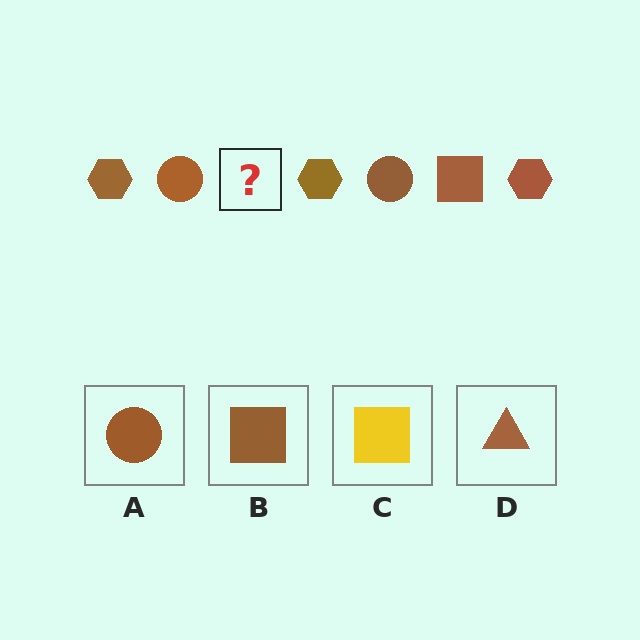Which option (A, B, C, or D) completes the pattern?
B.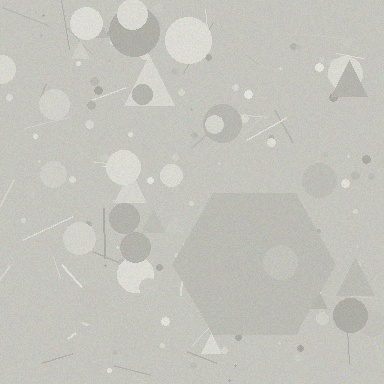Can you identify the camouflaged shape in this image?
The camouflaged shape is a hexagon.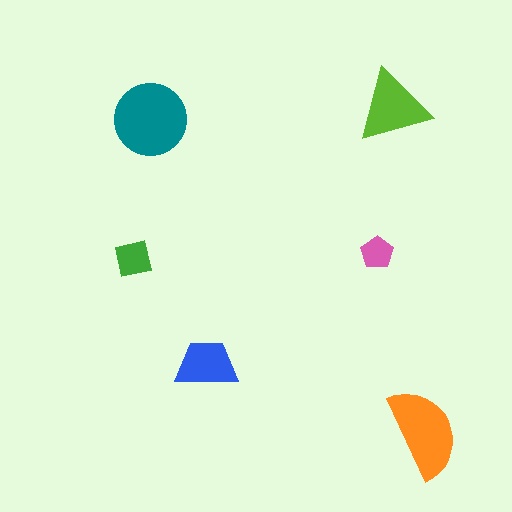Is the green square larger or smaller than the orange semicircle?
Smaller.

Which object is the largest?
The teal circle.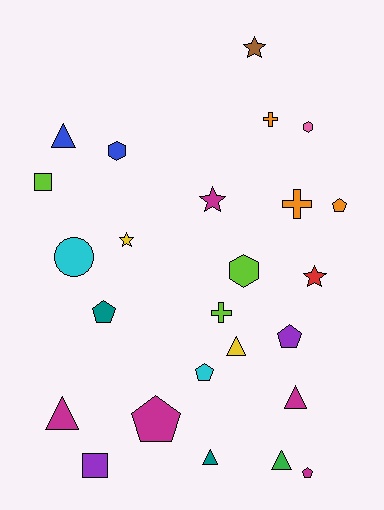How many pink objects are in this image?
There is 1 pink object.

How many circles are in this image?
There is 1 circle.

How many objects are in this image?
There are 25 objects.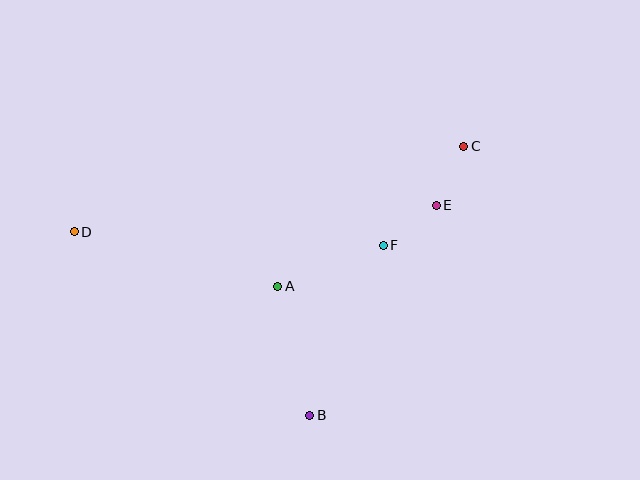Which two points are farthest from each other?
Points C and D are farthest from each other.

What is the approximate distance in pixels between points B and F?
The distance between B and F is approximately 186 pixels.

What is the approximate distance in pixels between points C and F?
The distance between C and F is approximately 128 pixels.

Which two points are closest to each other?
Points C and E are closest to each other.